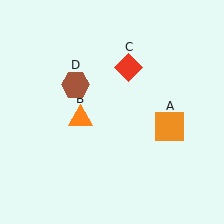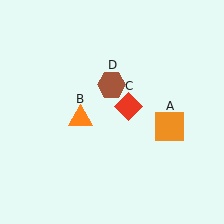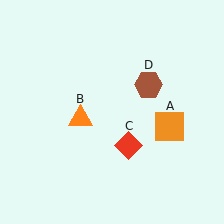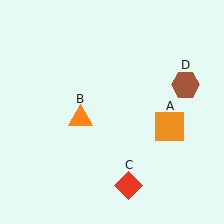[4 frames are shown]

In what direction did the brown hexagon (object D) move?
The brown hexagon (object D) moved right.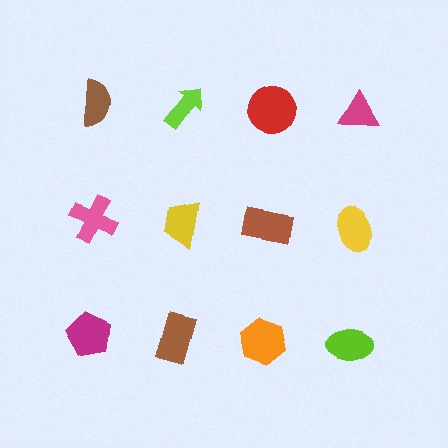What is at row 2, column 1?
A pink cross.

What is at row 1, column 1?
A brown semicircle.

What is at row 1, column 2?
A lime arrow.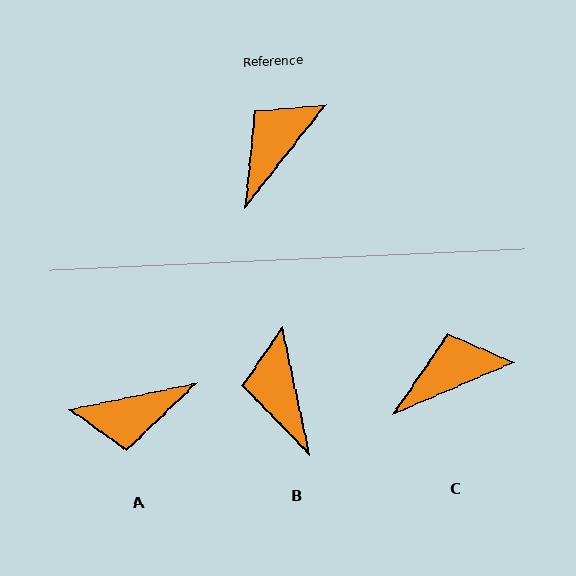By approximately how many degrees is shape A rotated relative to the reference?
Approximately 140 degrees counter-clockwise.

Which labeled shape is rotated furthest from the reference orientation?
A, about 140 degrees away.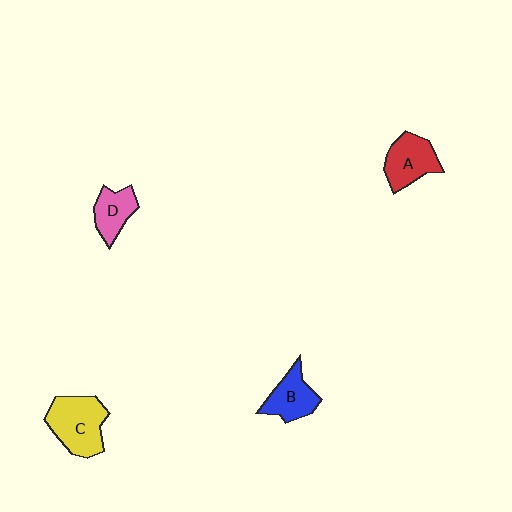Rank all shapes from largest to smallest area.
From largest to smallest: C (yellow), A (red), B (blue), D (pink).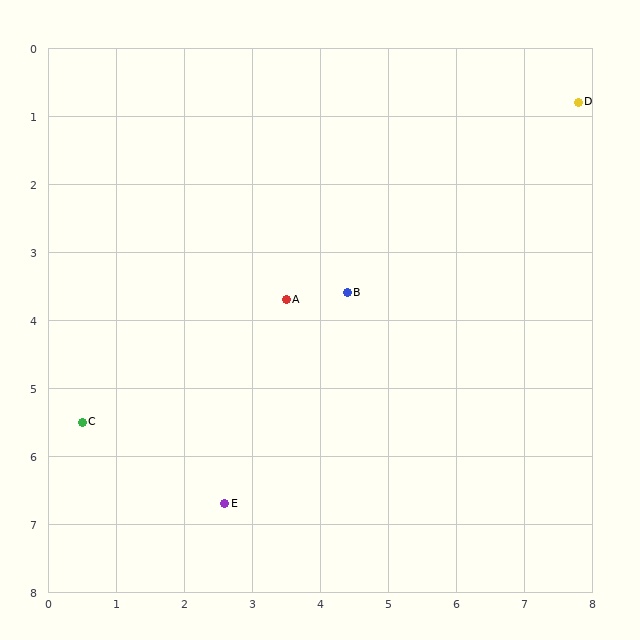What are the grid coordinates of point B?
Point B is at approximately (4.4, 3.6).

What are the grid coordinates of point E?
Point E is at approximately (2.6, 6.7).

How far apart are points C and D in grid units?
Points C and D are about 8.7 grid units apart.